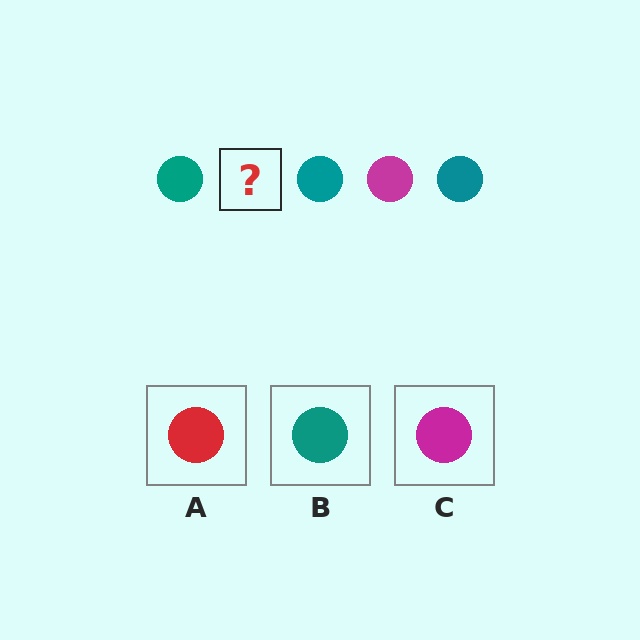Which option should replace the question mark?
Option C.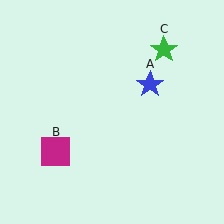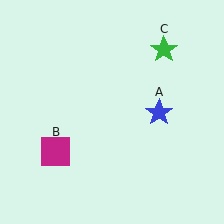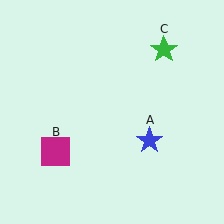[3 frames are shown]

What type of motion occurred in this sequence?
The blue star (object A) rotated clockwise around the center of the scene.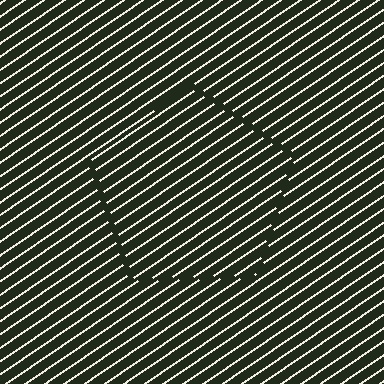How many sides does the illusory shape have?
5 sides — the line-ends trace a pentagon.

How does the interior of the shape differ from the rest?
The interior of the shape contains the same grating, shifted by half a period — the contour is defined by the phase discontinuity where line-ends from the inner and outer gratings abut.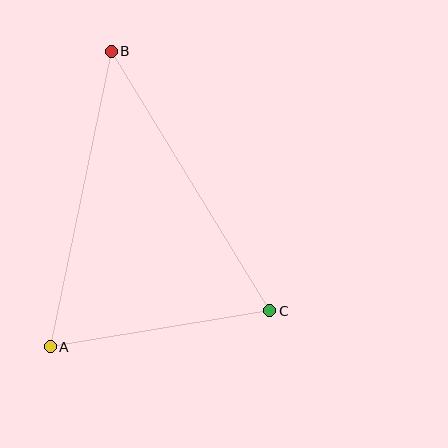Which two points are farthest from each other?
Points B and C are farthest from each other.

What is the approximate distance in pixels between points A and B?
The distance between A and B is approximately 302 pixels.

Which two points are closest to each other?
Points A and C are closest to each other.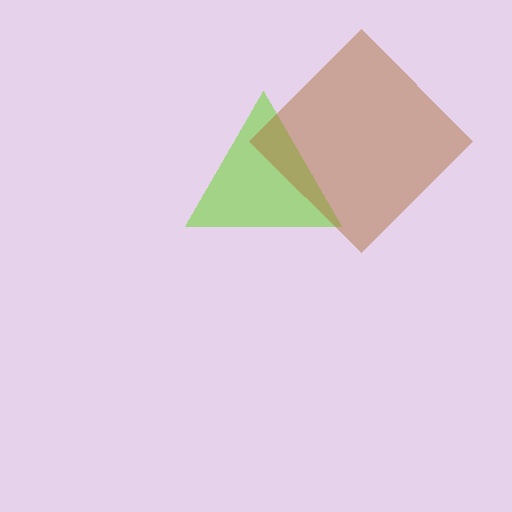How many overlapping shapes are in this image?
There are 2 overlapping shapes in the image.